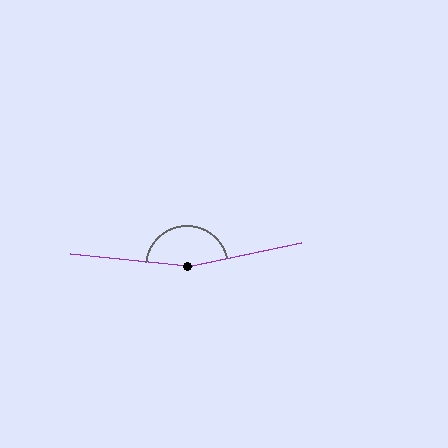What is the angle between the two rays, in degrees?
Approximately 162 degrees.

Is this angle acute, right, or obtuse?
It is obtuse.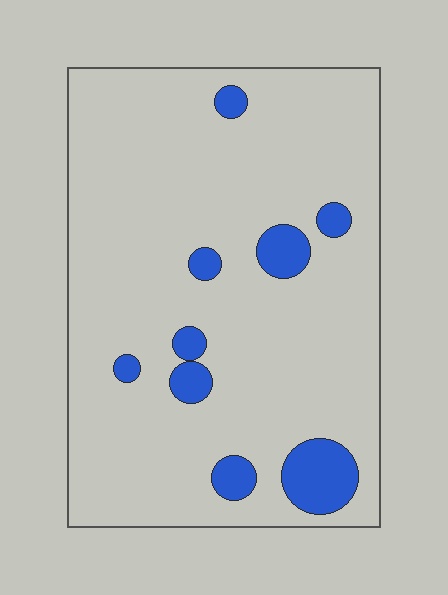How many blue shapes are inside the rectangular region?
9.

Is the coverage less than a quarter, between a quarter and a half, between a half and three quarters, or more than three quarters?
Less than a quarter.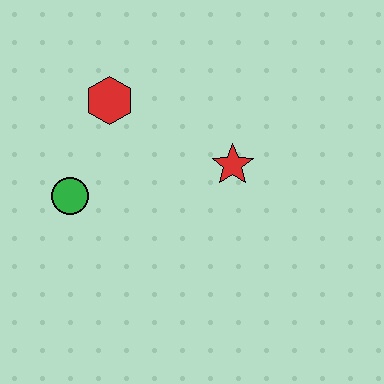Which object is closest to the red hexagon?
The green circle is closest to the red hexagon.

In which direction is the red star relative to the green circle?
The red star is to the right of the green circle.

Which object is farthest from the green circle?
The red star is farthest from the green circle.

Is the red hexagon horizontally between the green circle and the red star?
Yes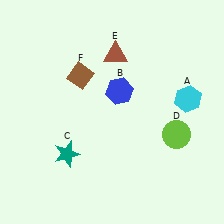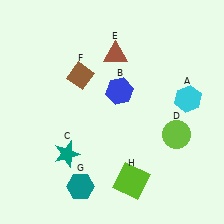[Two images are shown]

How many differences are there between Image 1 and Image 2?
There are 2 differences between the two images.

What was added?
A teal hexagon (G), a lime square (H) were added in Image 2.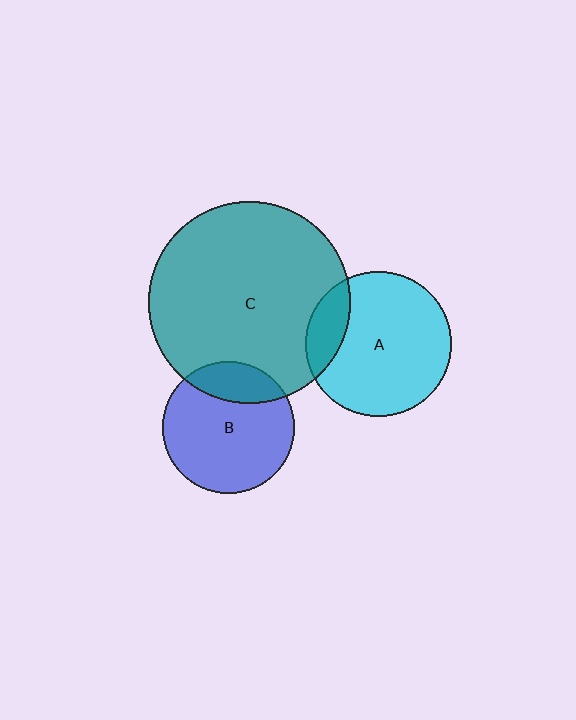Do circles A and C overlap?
Yes.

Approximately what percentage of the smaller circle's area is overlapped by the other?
Approximately 15%.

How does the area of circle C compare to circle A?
Approximately 1.9 times.